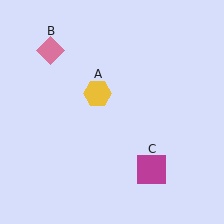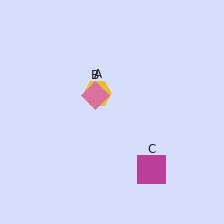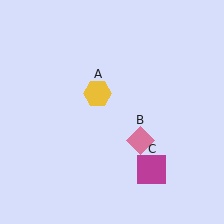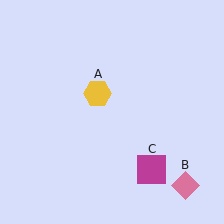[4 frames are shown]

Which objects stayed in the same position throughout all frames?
Yellow hexagon (object A) and magenta square (object C) remained stationary.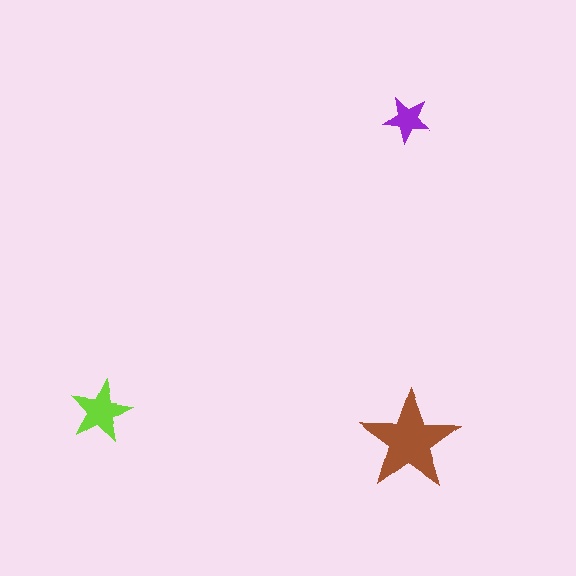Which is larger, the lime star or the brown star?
The brown one.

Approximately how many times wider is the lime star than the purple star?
About 1.5 times wider.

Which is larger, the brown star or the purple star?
The brown one.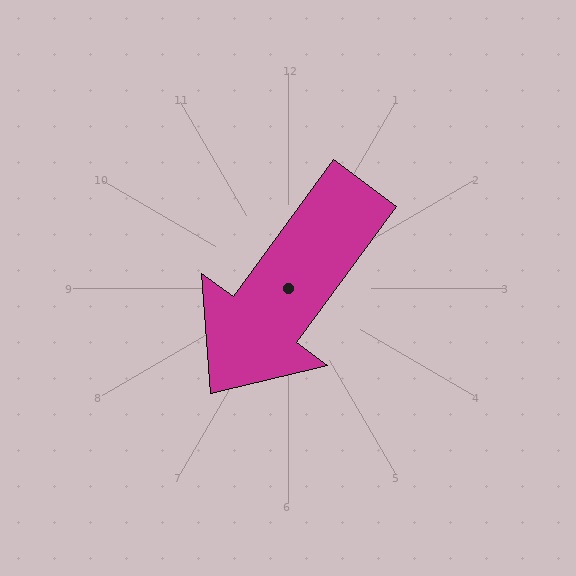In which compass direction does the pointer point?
Southwest.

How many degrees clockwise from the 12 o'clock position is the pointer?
Approximately 216 degrees.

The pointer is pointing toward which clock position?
Roughly 7 o'clock.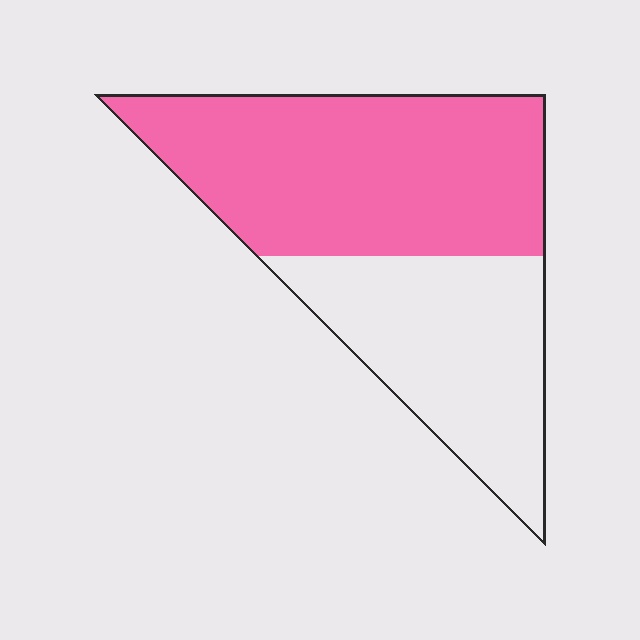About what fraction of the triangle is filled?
About three fifths (3/5).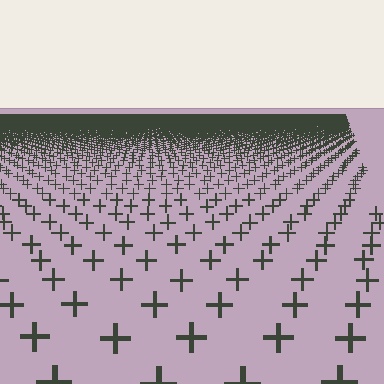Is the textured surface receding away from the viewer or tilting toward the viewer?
The surface is receding away from the viewer. Texture elements get smaller and denser toward the top.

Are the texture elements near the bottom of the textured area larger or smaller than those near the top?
Larger. Near the bottom, elements are closer to the viewer and appear at a bigger on-screen size.